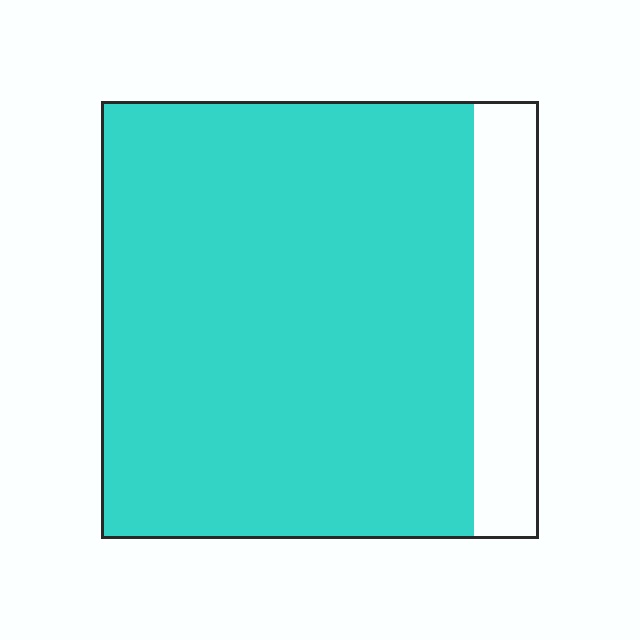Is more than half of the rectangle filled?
Yes.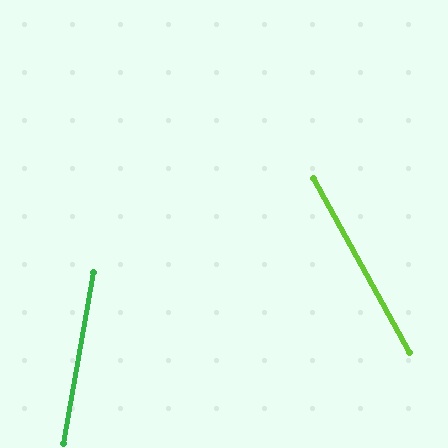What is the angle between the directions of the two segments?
Approximately 39 degrees.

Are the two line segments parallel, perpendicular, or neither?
Neither parallel nor perpendicular — they differ by about 39°.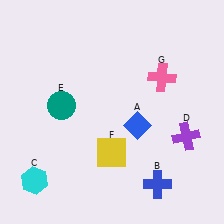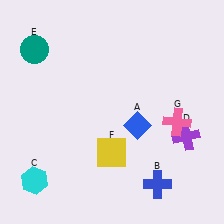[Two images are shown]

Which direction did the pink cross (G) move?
The pink cross (G) moved down.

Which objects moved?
The objects that moved are: the teal circle (E), the pink cross (G).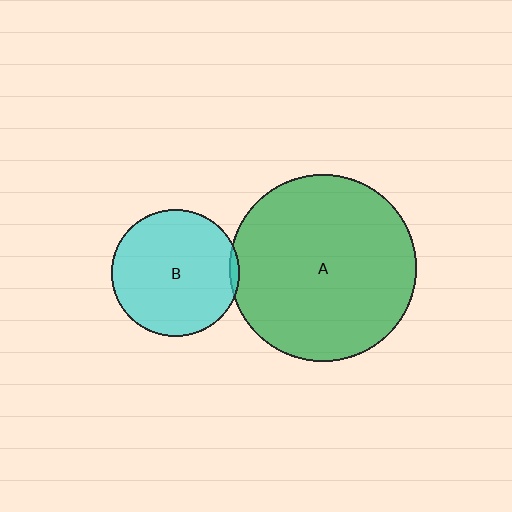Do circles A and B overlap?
Yes.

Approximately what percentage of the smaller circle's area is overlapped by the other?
Approximately 5%.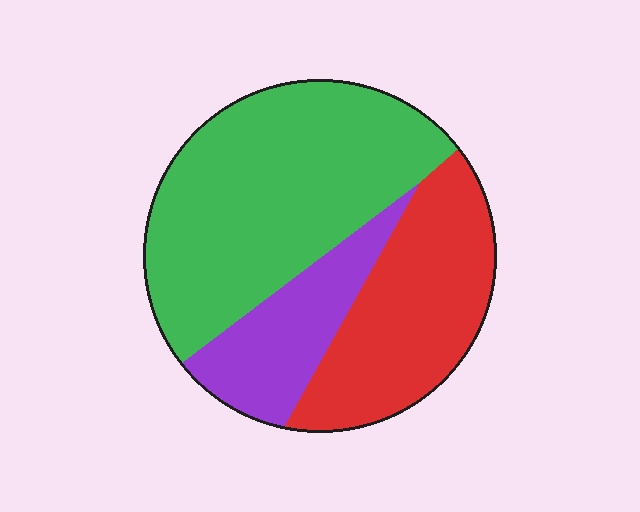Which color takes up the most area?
Green, at roughly 50%.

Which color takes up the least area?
Purple, at roughly 20%.